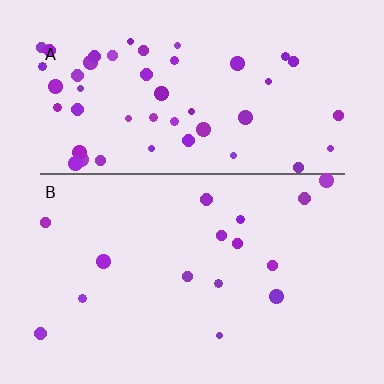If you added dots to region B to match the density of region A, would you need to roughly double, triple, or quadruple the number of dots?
Approximately triple.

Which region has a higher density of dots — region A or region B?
A (the top).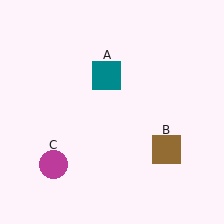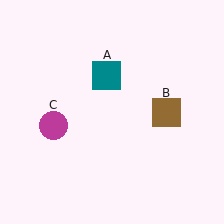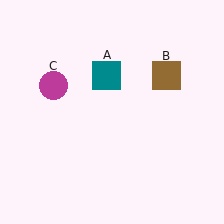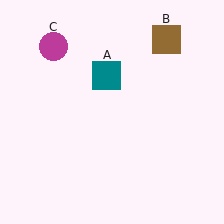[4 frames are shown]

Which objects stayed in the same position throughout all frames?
Teal square (object A) remained stationary.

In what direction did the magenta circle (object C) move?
The magenta circle (object C) moved up.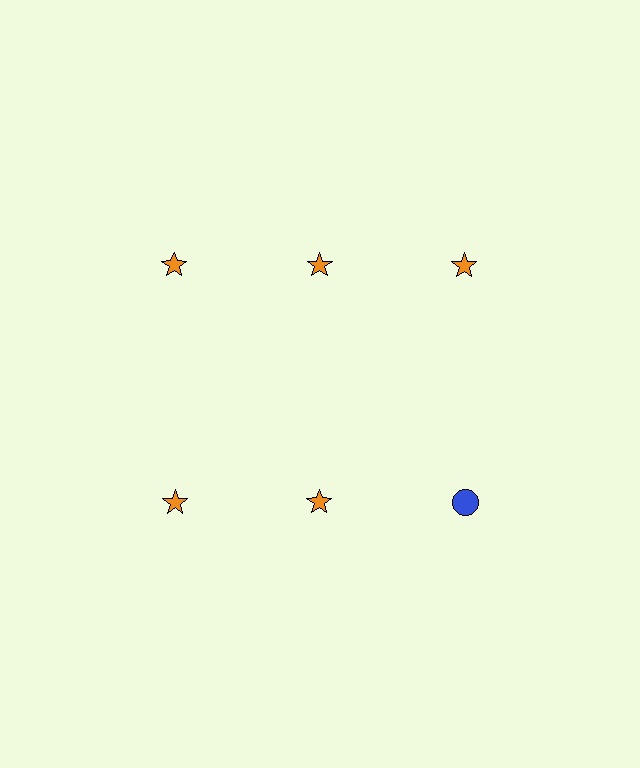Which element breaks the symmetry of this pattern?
The blue circle in the second row, center column breaks the symmetry. All other shapes are orange stars.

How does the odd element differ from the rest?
It differs in both color (blue instead of orange) and shape (circle instead of star).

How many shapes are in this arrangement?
There are 6 shapes arranged in a grid pattern.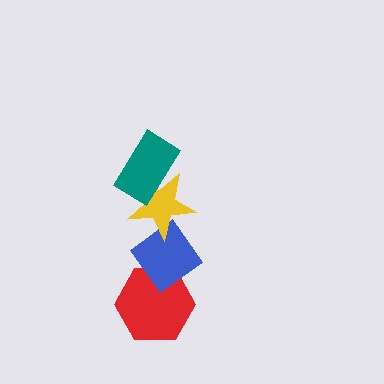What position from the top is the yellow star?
The yellow star is 2nd from the top.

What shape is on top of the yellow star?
The teal rectangle is on top of the yellow star.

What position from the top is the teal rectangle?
The teal rectangle is 1st from the top.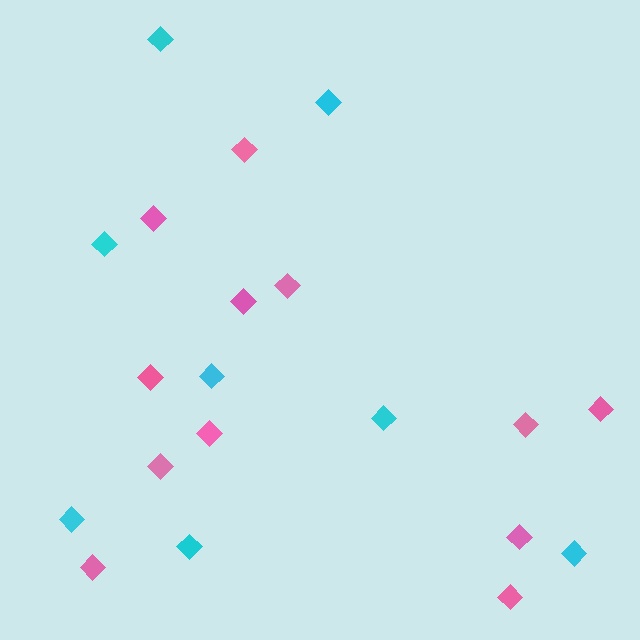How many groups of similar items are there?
There are 2 groups: one group of pink diamonds (12) and one group of cyan diamonds (8).